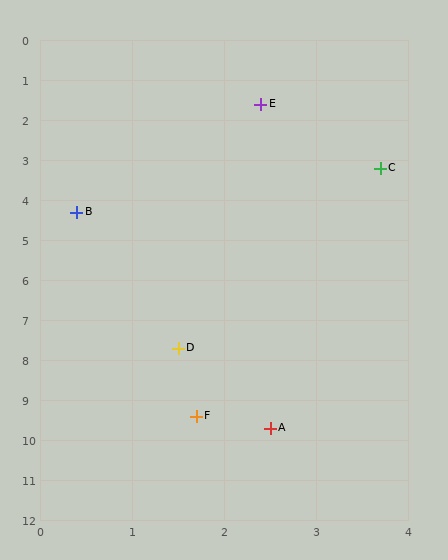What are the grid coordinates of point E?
Point E is at approximately (2.4, 1.6).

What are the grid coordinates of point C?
Point C is at approximately (3.7, 3.2).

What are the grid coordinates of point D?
Point D is at approximately (1.5, 7.7).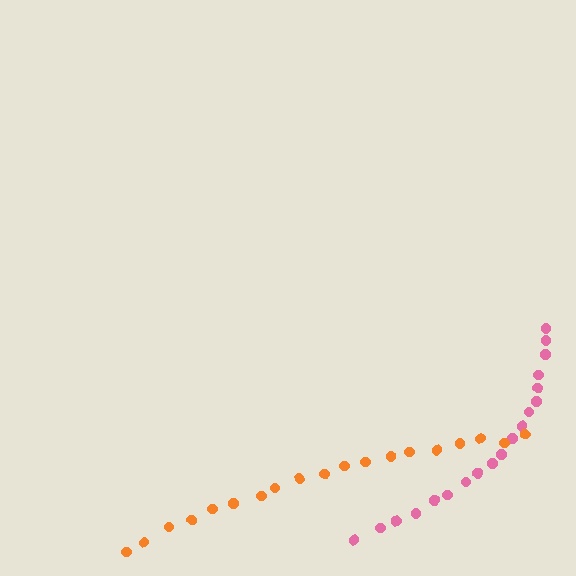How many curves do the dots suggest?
There are 2 distinct paths.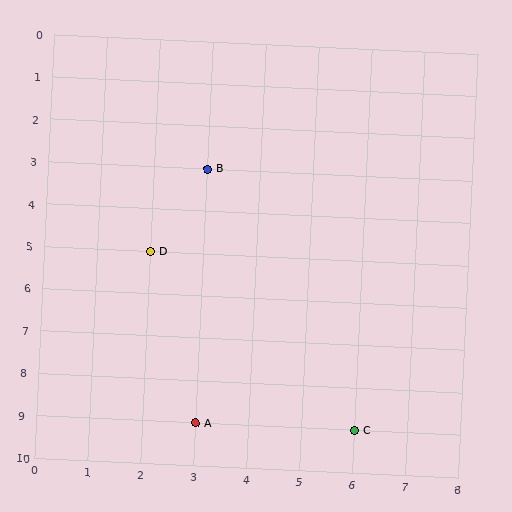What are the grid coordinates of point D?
Point D is at grid coordinates (2, 5).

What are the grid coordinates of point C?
Point C is at grid coordinates (6, 9).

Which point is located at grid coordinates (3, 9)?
Point A is at (3, 9).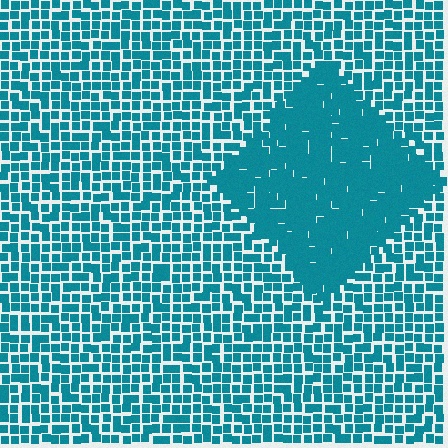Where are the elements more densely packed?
The elements are more densely packed inside the diamond boundary.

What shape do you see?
I see a diamond.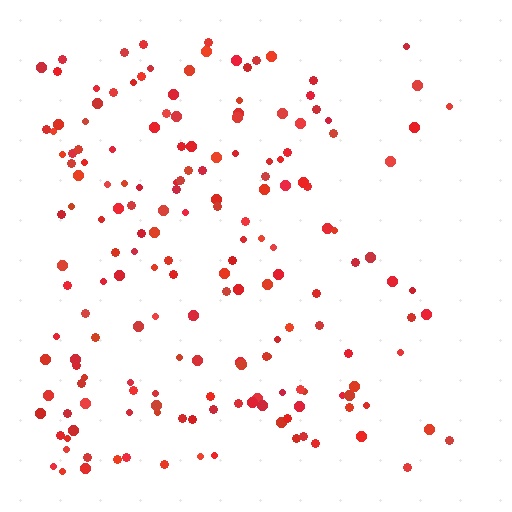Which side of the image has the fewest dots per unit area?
The right.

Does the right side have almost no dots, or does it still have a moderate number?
Still a moderate number, just noticeably fewer than the left.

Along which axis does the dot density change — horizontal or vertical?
Horizontal.